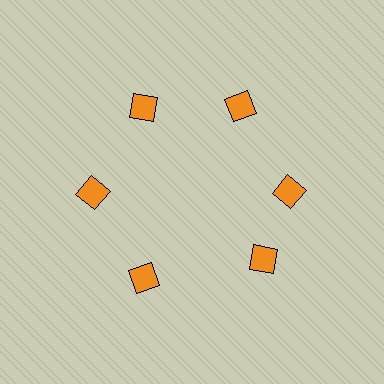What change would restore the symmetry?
The symmetry would be restored by rotating it back into even spacing with its neighbors so that all 6 squares sit at equal angles and equal distance from the center.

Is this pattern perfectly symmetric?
No. The 6 orange squares are arranged in a ring, but one element near the 5 o'clock position is rotated out of alignment along the ring, breaking the 6-fold rotational symmetry.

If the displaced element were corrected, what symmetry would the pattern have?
It would have 6-fold rotational symmetry — the pattern would map onto itself every 60 degrees.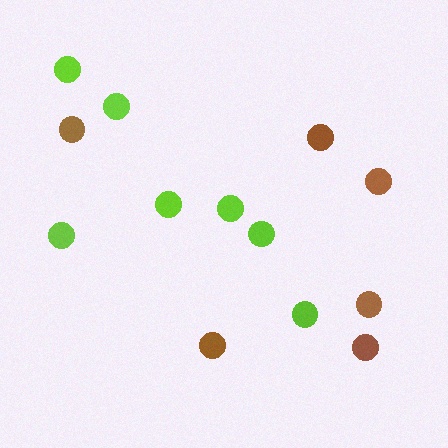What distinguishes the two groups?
There are 2 groups: one group of lime circles (7) and one group of brown circles (6).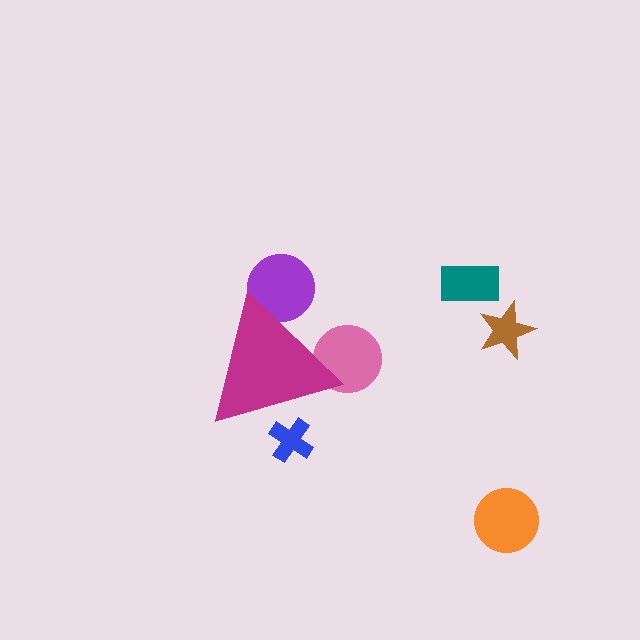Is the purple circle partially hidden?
Yes, the purple circle is partially hidden behind the magenta triangle.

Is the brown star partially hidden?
No, the brown star is fully visible.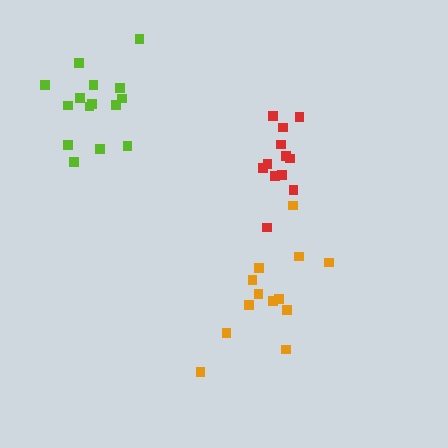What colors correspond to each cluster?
The clusters are colored: lime, red, orange.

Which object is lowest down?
The orange cluster is bottommost.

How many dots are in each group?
Group 1: 15 dots, Group 2: 12 dots, Group 3: 13 dots (40 total).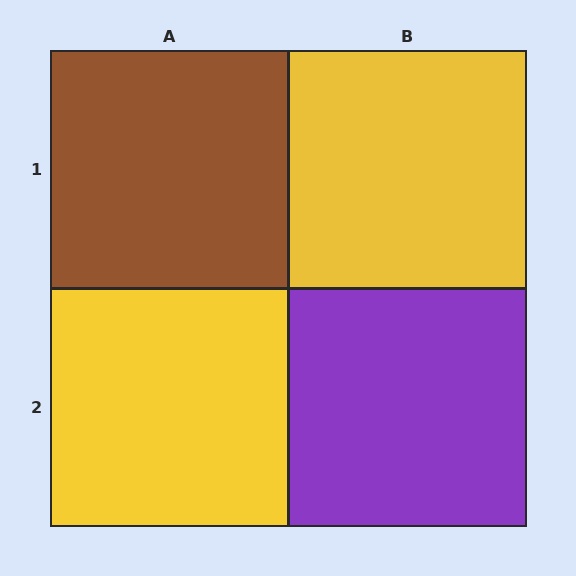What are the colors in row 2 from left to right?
Yellow, purple.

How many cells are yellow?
2 cells are yellow.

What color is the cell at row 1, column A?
Brown.